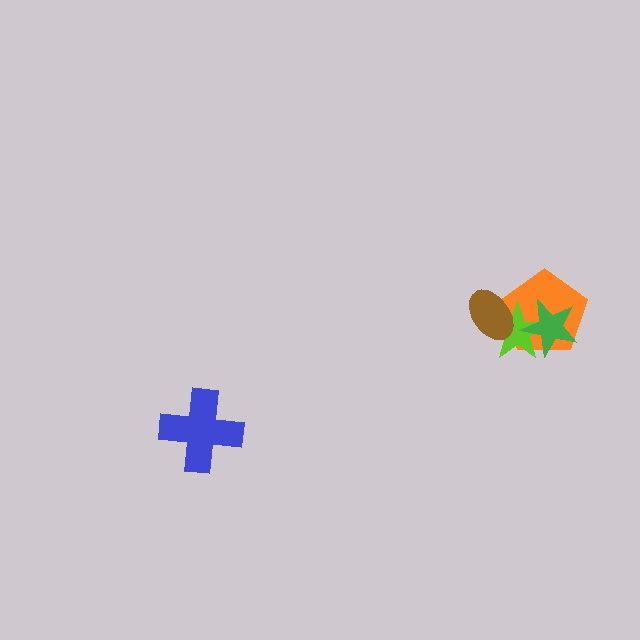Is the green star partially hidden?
No, no other shape covers it.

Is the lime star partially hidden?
Yes, it is partially covered by another shape.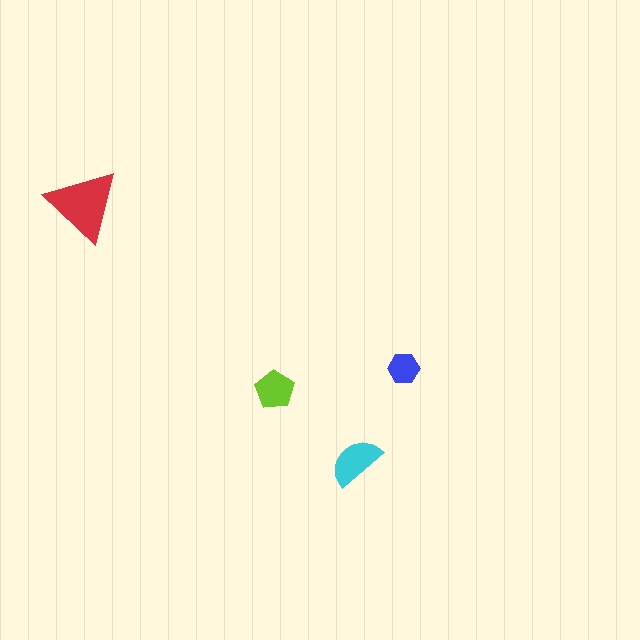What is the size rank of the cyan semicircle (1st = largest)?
2nd.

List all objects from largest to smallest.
The red triangle, the cyan semicircle, the lime pentagon, the blue hexagon.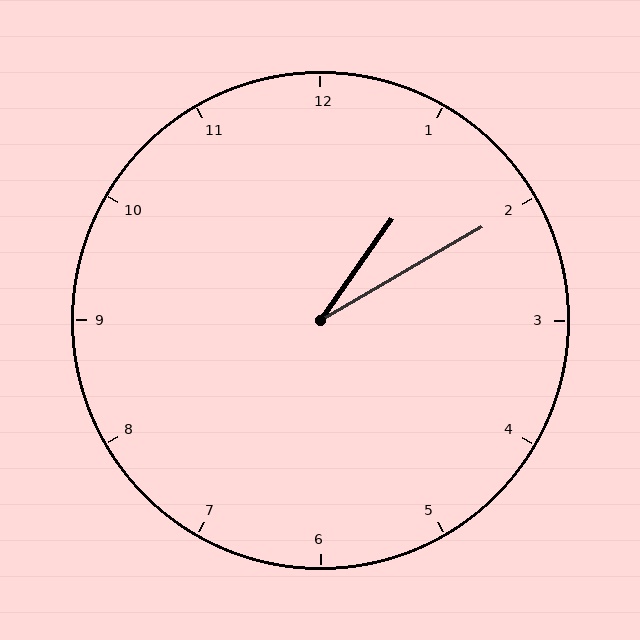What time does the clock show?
1:10.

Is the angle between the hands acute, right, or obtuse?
It is acute.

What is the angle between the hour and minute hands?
Approximately 25 degrees.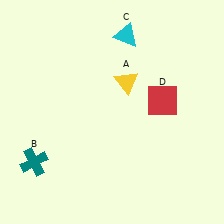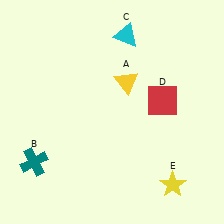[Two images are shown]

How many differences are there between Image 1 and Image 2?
There is 1 difference between the two images.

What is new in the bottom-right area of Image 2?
A yellow star (E) was added in the bottom-right area of Image 2.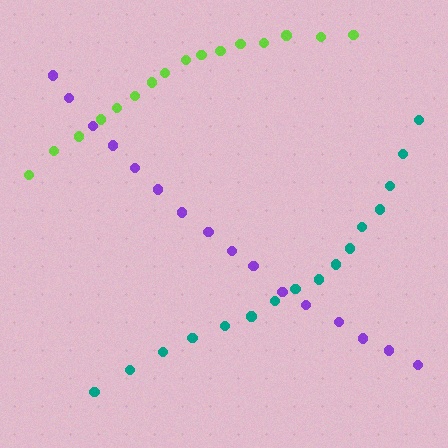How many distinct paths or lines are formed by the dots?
There are 3 distinct paths.